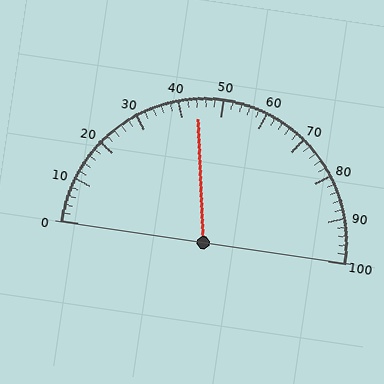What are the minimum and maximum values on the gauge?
The gauge ranges from 0 to 100.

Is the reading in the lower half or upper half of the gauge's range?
The reading is in the lower half of the range (0 to 100).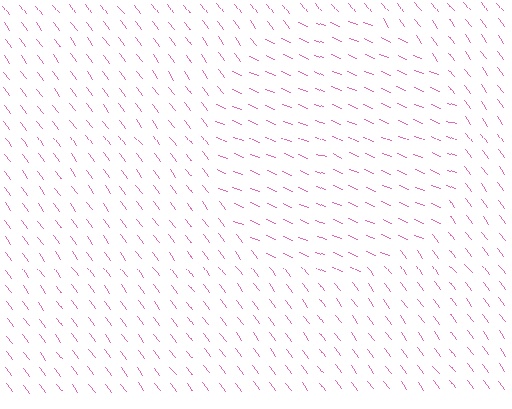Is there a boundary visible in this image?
Yes, there is a texture boundary formed by a change in line orientation.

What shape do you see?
I see a circle.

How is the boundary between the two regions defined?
The boundary is defined purely by a change in line orientation (approximately 31 degrees difference). All lines are the same color and thickness.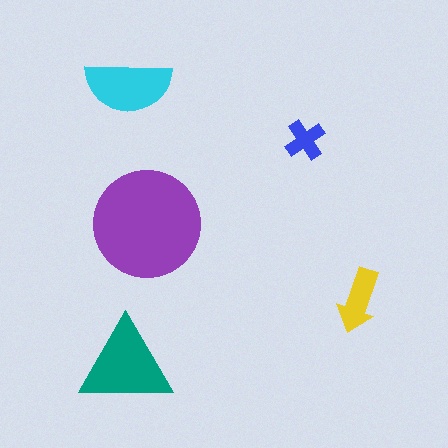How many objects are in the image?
There are 5 objects in the image.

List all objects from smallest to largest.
The blue cross, the yellow arrow, the cyan semicircle, the teal triangle, the purple circle.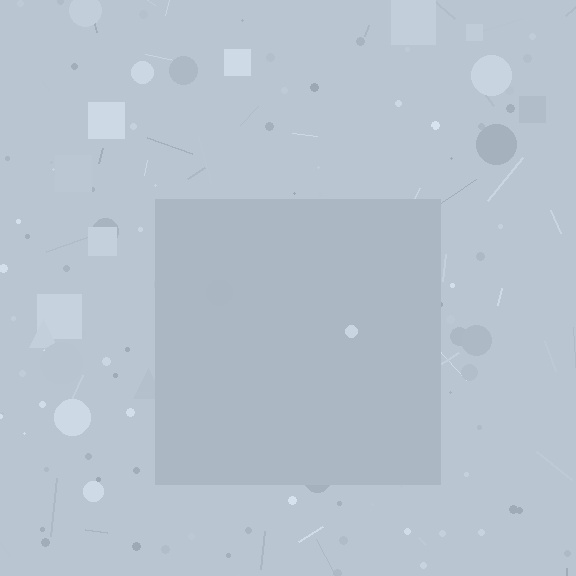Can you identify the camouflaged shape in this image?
The camouflaged shape is a square.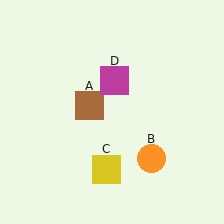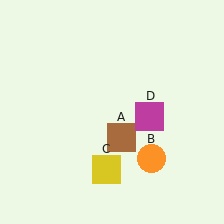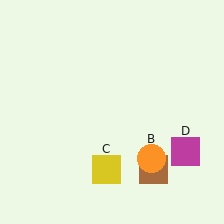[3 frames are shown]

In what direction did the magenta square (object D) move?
The magenta square (object D) moved down and to the right.